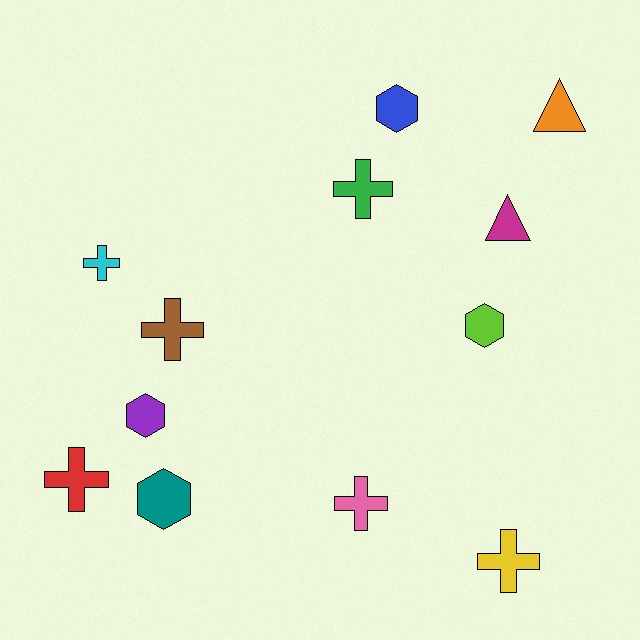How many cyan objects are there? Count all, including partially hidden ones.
There is 1 cyan object.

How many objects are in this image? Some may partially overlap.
There are 12 objects.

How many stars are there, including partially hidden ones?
There are no stars.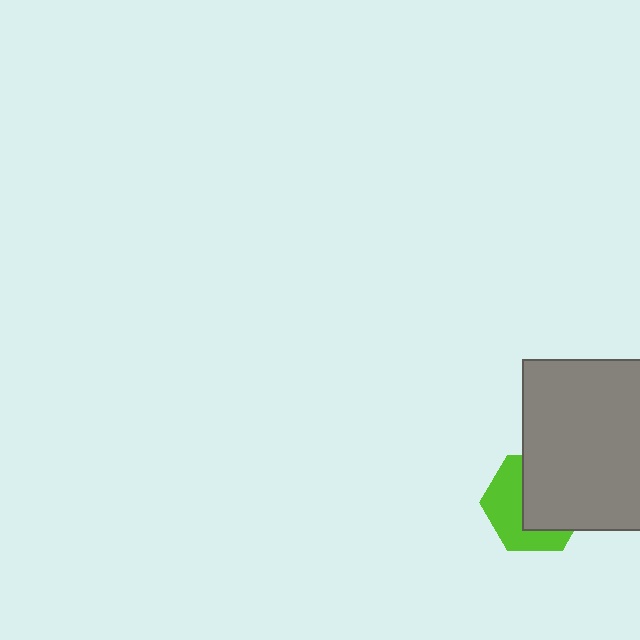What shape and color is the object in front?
The object in front is a gray rectangle.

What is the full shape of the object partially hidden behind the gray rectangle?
The partially hidden object is a lime hexagon.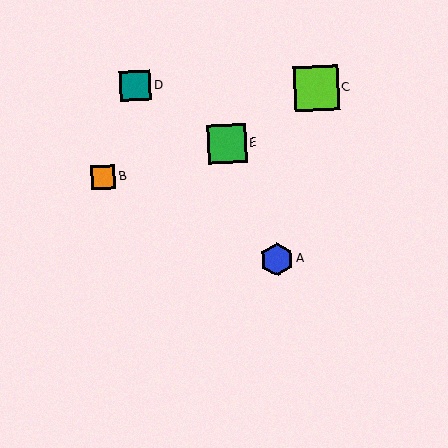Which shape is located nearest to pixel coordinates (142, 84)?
The teal square (labeled D) at (135, 86) is nearest to that location.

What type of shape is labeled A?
Shape A is a blue hexagon.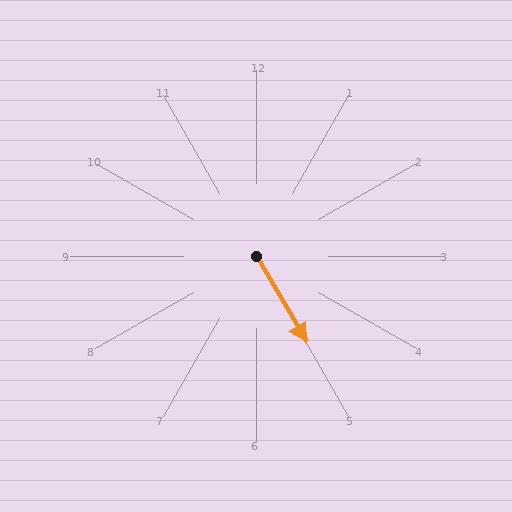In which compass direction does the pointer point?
Southeast.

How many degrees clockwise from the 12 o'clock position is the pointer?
Approximately 150 degrees.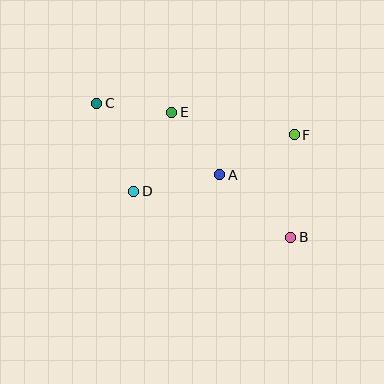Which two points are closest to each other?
Points C and E are closest to each other.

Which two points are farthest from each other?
Points B and C are farthest from each other.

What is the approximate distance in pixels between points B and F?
The distance between B and F is approximately 103 pixels.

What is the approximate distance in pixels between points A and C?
The distance between A and C is approximately 142 pixels.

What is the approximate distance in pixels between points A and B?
The distance between A and B is approximately 94 pixels.